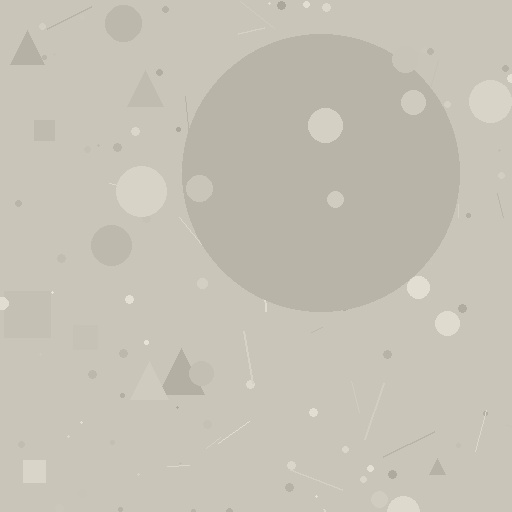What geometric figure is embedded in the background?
A circle is embedded in the background.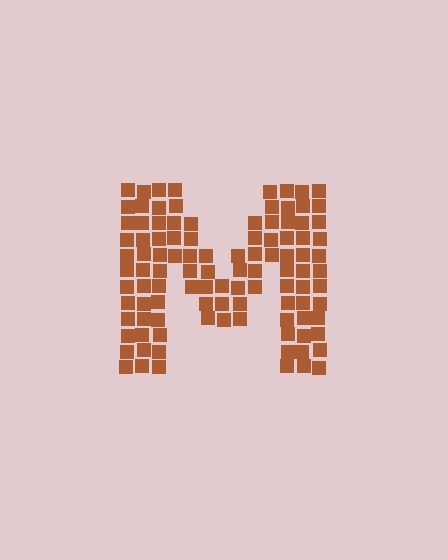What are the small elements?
The small elements are squares.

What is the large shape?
The large shape is the letter M.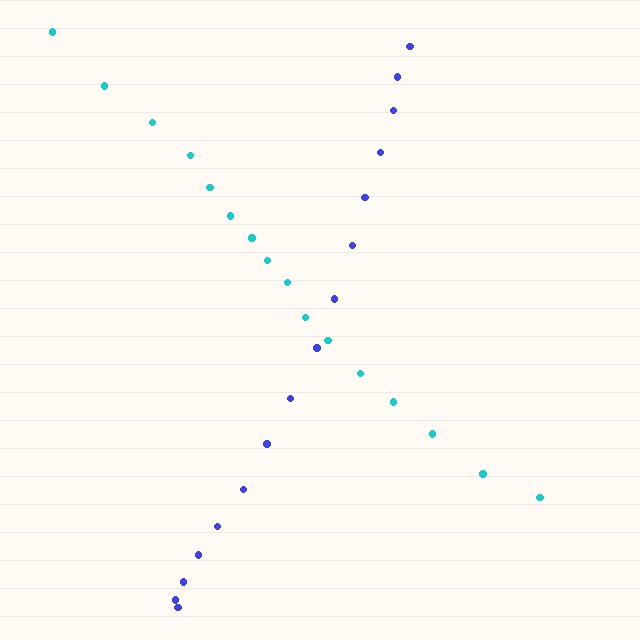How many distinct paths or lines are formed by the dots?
There are 2 distinct paths.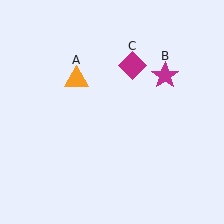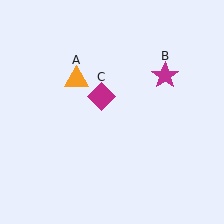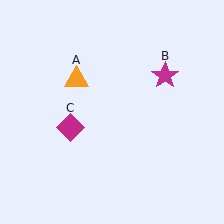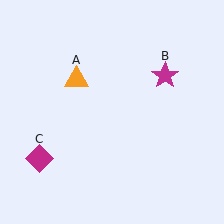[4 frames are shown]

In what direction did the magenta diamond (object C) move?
The magenta diamond (object C) moved down and to the left.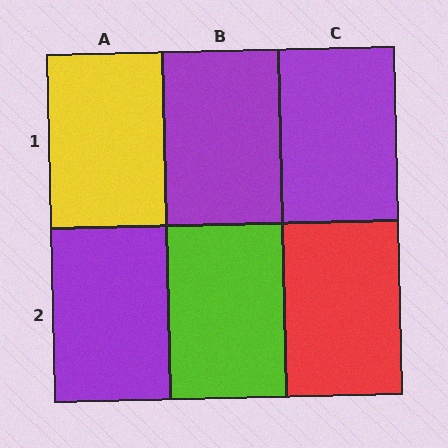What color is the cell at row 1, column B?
Purple.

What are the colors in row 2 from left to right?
Purple, lime, red.